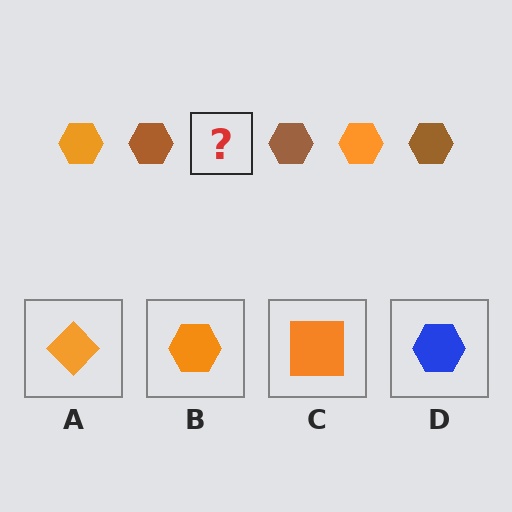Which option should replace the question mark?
Option B.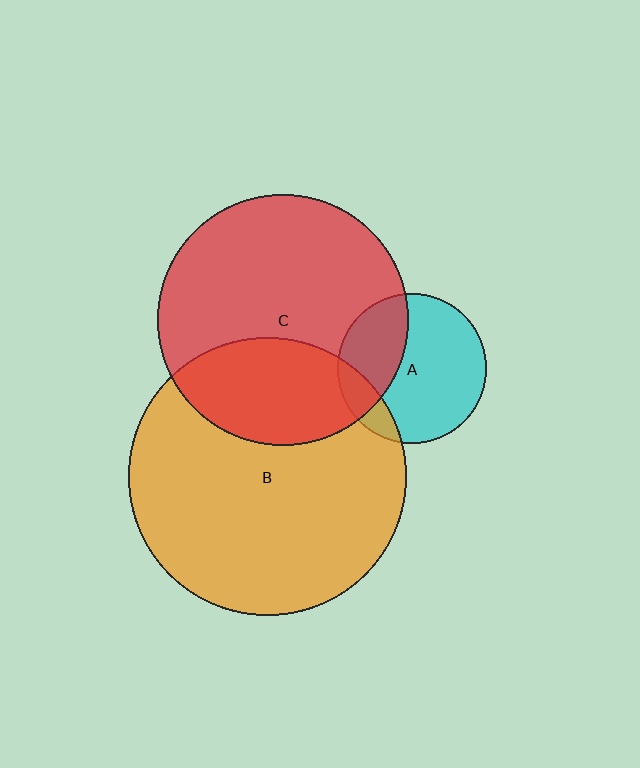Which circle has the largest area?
Circle B (orange).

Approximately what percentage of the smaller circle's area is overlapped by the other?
Approximately 35%.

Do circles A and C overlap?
Yes.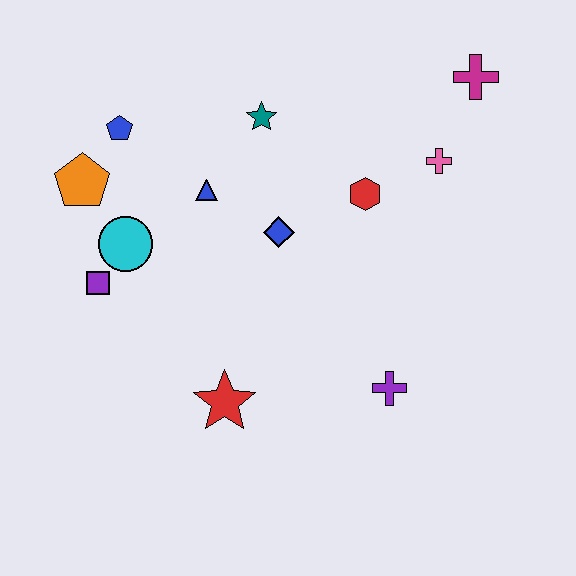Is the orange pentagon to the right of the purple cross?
No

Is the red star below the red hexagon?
Yes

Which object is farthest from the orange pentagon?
The magenta cross is farthest from the orange pentagon.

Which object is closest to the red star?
The purple cross is closest to the red star.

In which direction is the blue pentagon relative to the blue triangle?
The blue pentagon is to the left of the blue triangle.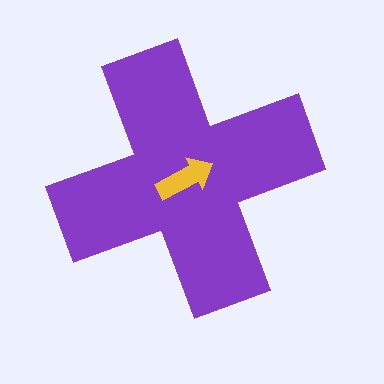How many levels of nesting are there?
2.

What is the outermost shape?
The purple cross.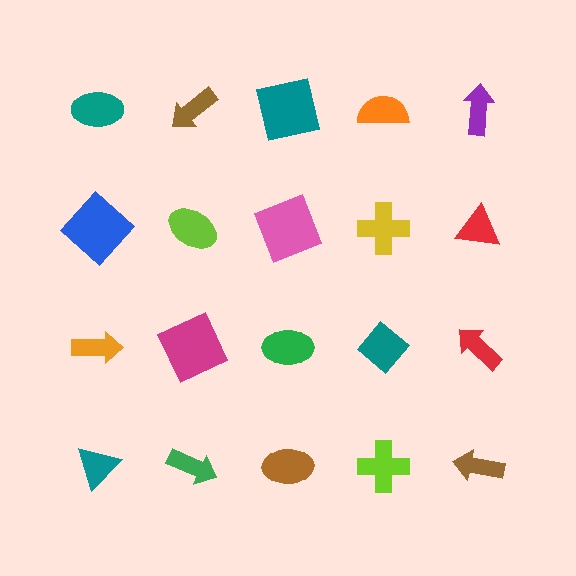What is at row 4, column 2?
A green arrow.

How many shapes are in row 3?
5 shapes.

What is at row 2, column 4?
A yellow cross.